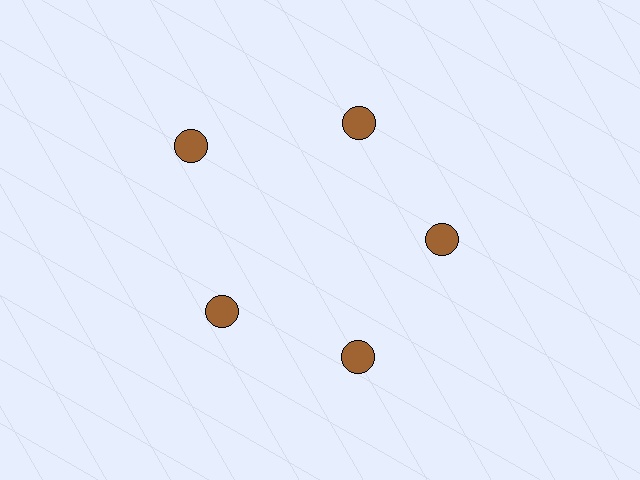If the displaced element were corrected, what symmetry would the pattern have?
It would have 5-fold rotational symmetry — the pattern would map onto itself every 72 degrees.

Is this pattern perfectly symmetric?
No. The 5 brown circles are arranged in a ring, but one element near the 10 o'clock position is pushed outward from the center, breaking the 5-fold rotational symmetry.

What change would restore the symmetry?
The symmetry would be restored by moving it inward, back onto the ring so that all 5 circles sit at equal angles and equal distance from the center.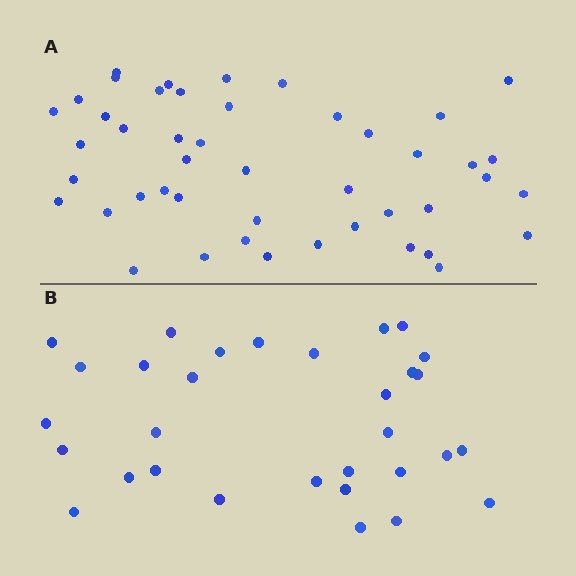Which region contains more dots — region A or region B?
Region A (the top region) has more dots.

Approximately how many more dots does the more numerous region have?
Region A has approximately 15 more dots than region B.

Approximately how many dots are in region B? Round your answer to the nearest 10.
About 30 dots. (The exact count is 31, which rounds to 30.)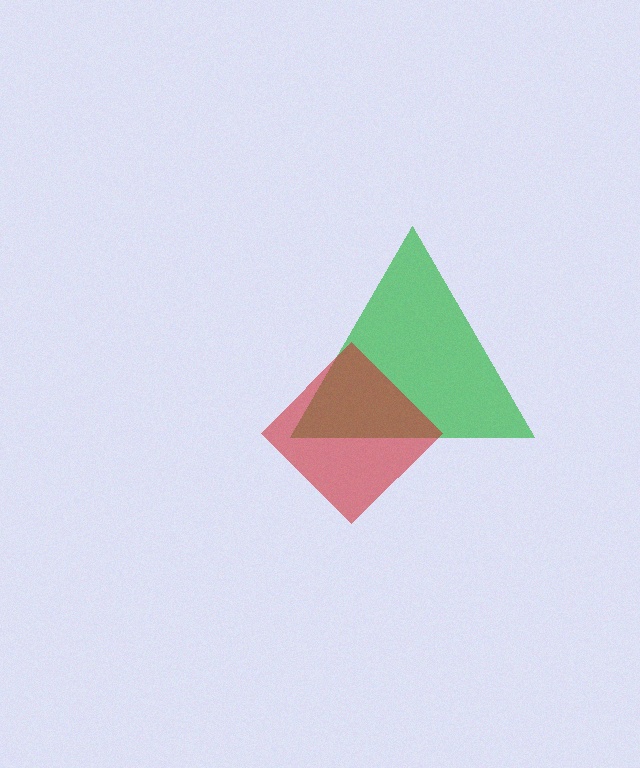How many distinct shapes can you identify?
There are 2 distinct shapes: a green triangle, a red diamond.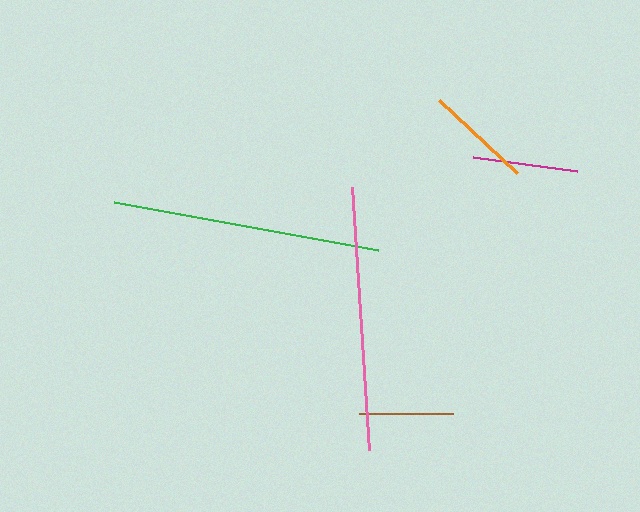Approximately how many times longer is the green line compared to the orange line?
The green line is approximately 2.5 times the length of the orange line.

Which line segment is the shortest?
The brown line is the shortest at approximately 94 pixels.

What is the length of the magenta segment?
The magenta segment is approximately 104 pixels long.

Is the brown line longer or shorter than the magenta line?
The magenta line is longer than the brown line.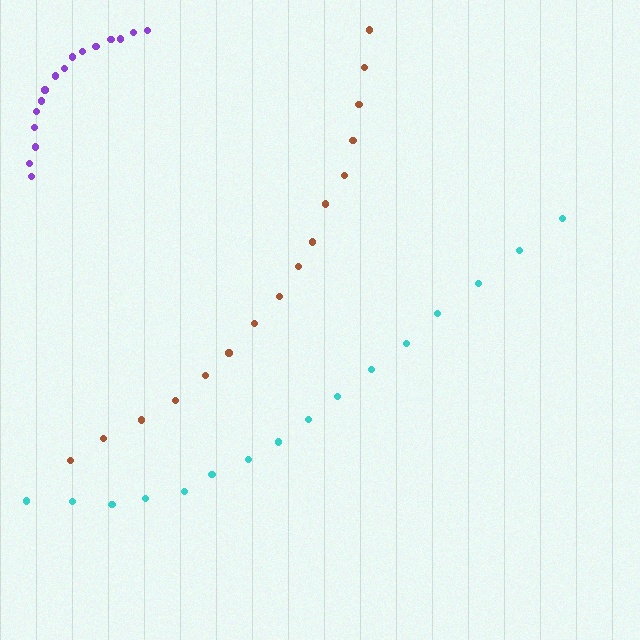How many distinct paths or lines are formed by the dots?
There are 3 distinct paths.